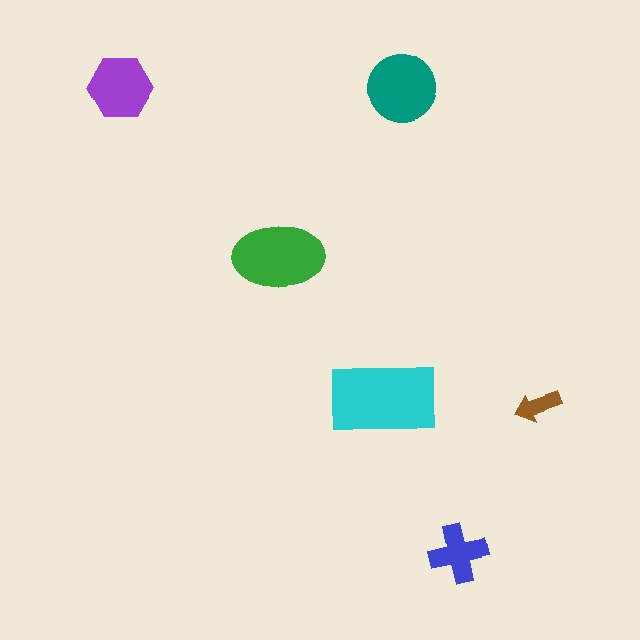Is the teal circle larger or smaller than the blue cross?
Larger.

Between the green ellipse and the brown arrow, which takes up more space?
The green ellipse.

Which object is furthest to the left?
The purple hexagon is leftmost.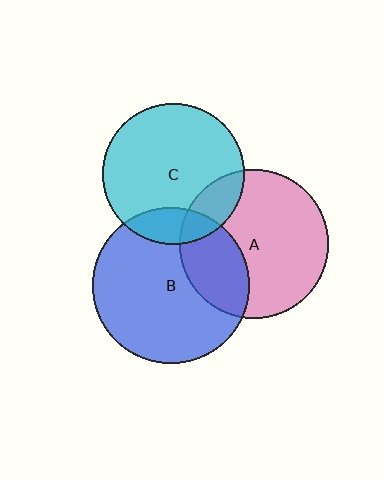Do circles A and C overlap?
Yes.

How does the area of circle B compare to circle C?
Approximately 1.2 times.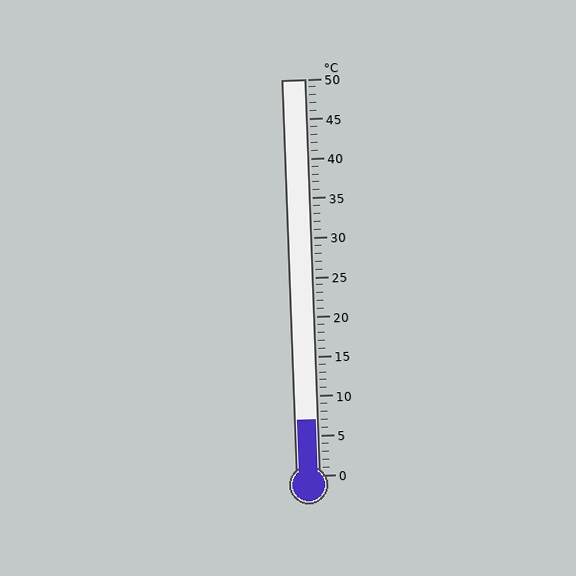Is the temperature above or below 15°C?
The temperature is below 15°C.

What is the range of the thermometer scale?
The thermometer scale ranges from 0°C to 50°C.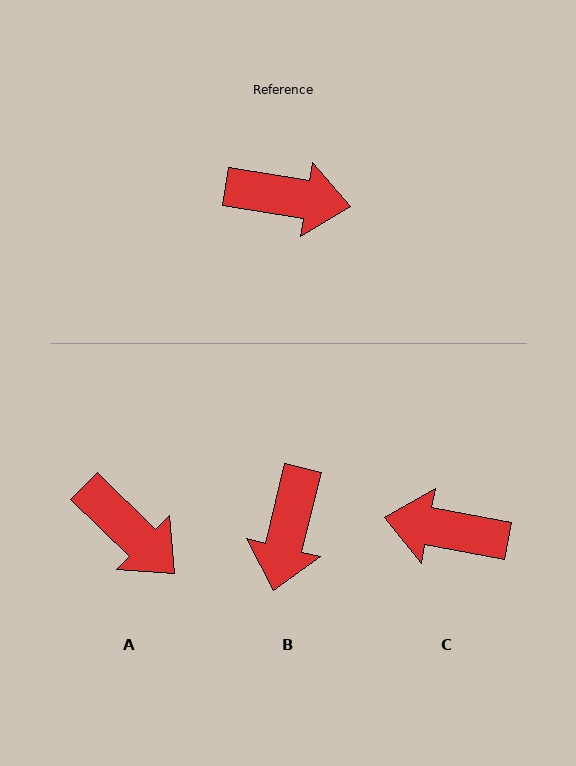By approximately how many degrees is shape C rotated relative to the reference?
Approximately 179 degrees counter-clockwise.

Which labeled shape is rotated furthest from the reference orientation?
C, about 179 degrees away.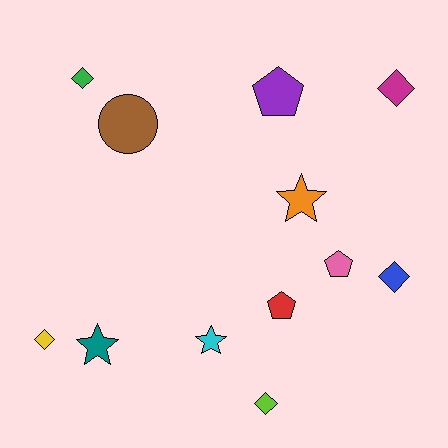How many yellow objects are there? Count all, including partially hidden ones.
There is 1 yellow object.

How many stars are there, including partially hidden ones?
There are 3 stars.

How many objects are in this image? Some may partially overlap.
There are 12 objects.